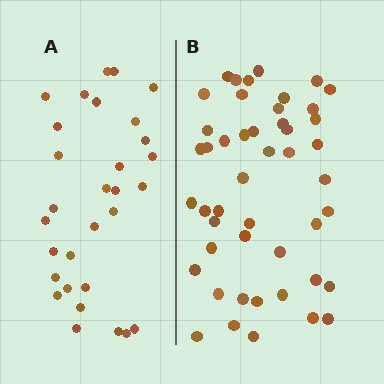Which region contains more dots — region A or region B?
Region B (the right region) has more dots.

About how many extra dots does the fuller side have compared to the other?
Region B has approximately 15 more dots than region A.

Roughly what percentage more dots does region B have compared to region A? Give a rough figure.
About 55% more.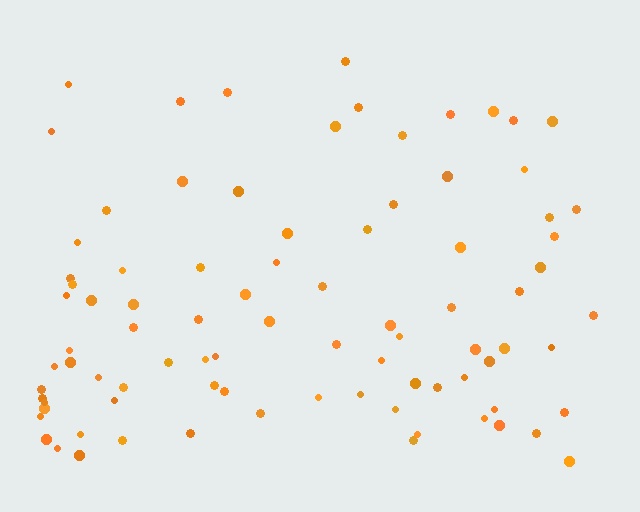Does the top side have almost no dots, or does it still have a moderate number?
Still a moderate number, just noticeably fewer than the bottom.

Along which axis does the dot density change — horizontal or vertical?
Vertical.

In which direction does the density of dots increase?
From top to bottom, with the bottom side densest.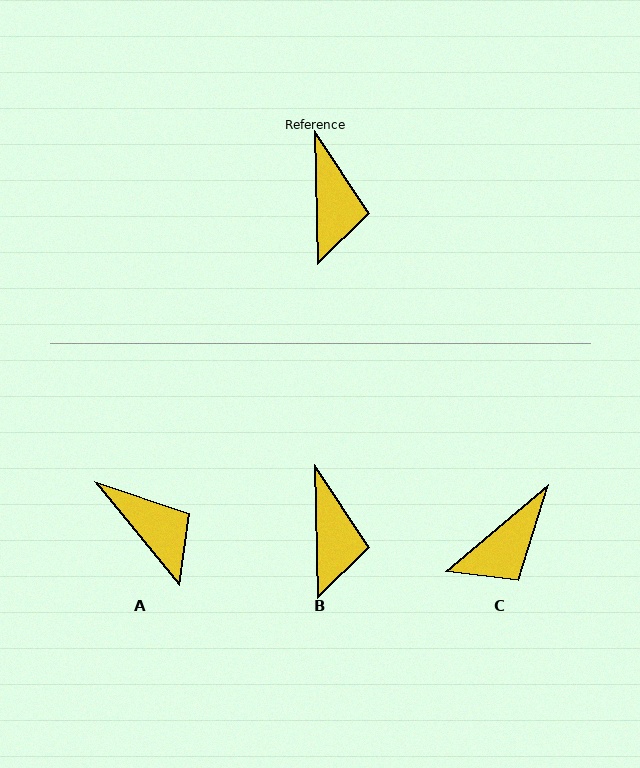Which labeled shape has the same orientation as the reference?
B.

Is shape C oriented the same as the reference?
No, it is off by about 51 degrees.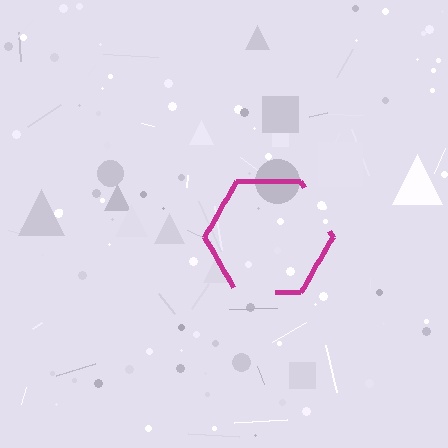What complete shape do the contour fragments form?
The contour fragments form a hexagon.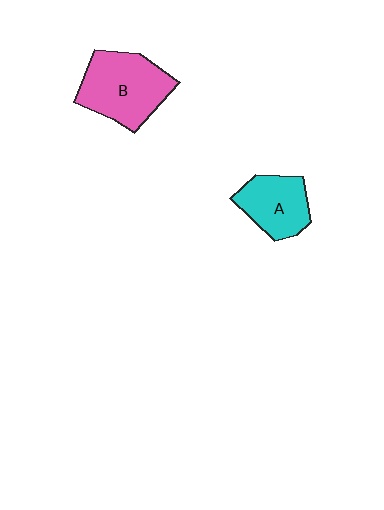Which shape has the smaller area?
Shape A (cyan).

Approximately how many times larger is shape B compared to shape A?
Approximately 1.4 times.